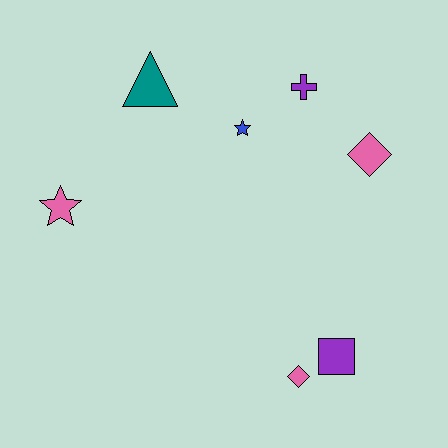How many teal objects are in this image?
There is 1 teal object.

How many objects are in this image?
There are 7 objects.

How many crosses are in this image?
There is 1 cross.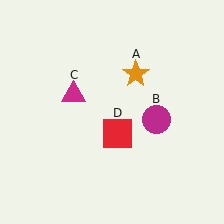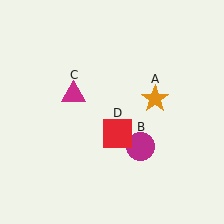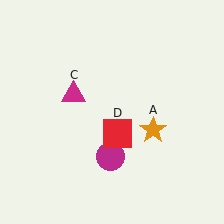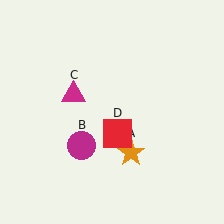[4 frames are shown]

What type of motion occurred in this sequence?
The orange star (object A), magenta circle (object B) rotated clockwise around the center of the scene.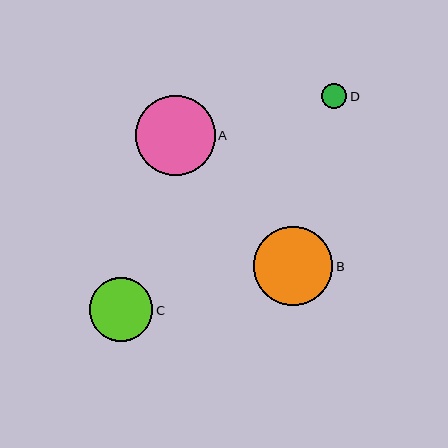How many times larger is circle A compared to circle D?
Circle A is approximately 3.2 times the size of circle D.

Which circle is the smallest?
Circle D is the smallest with a size of approximately 25 pixels.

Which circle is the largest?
Circle A is the largest with a size of approximately 79 pixels.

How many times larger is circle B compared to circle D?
Circle B is approximately 3.2 times the size of circle D.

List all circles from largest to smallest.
From largest to smallest: A, B, C, D.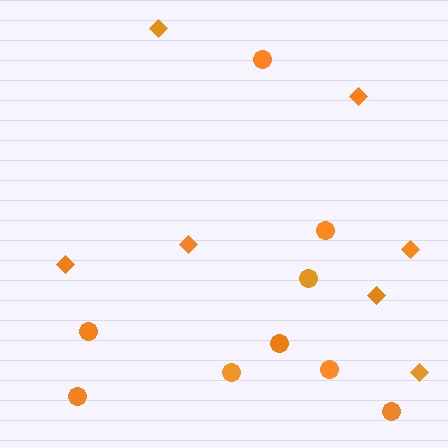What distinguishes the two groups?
There are 2 groups: one group of circles (9) and one group of diamonds (7).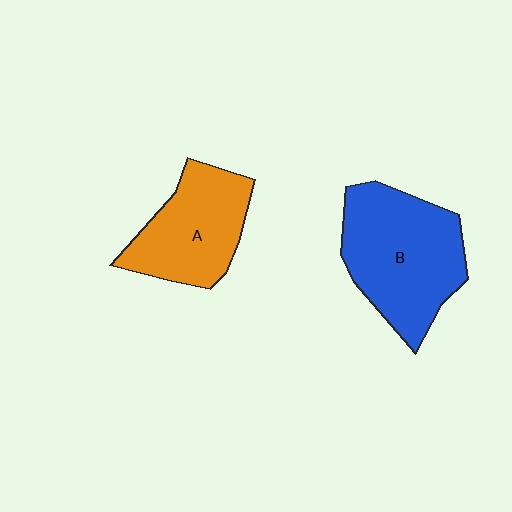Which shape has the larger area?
Shape B (blue).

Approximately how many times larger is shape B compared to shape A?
Approximately 1.3 times.